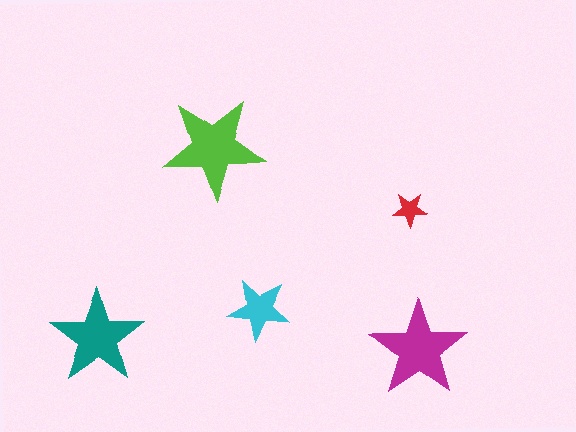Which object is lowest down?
The magenta star is bottommost.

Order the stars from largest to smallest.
the lime one, the magenta one, the teal one, the cyan one, the red one.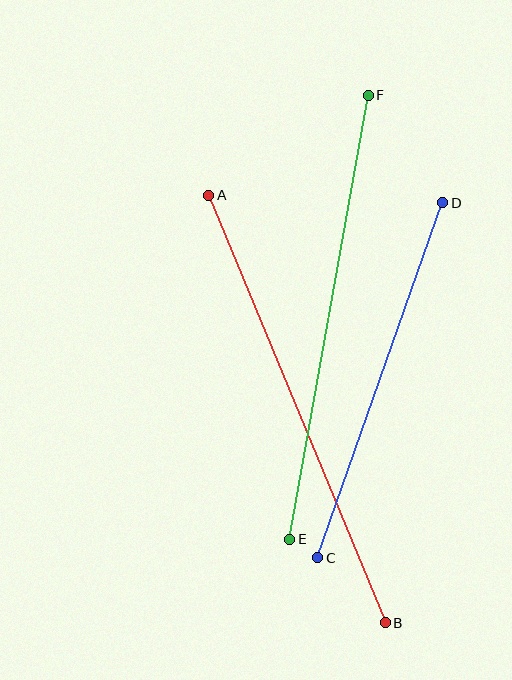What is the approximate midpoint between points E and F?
The midpoint is at approximately (329, 317) pixels.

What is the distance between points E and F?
The distance is approximately 451 pixels.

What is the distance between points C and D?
The distance is approximately 376 pixels.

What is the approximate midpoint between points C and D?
The midpoint is at approximately (380, 380) pixels.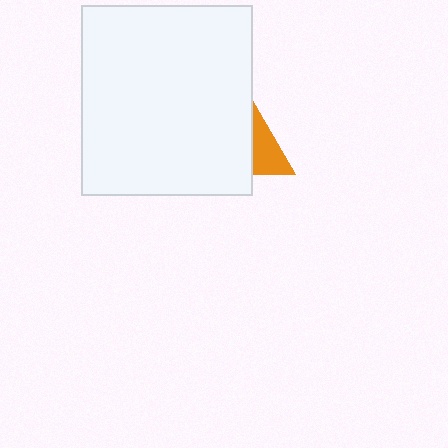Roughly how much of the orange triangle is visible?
A small part of it is visible (roughly 31%).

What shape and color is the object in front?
The object in front is a white rectangle.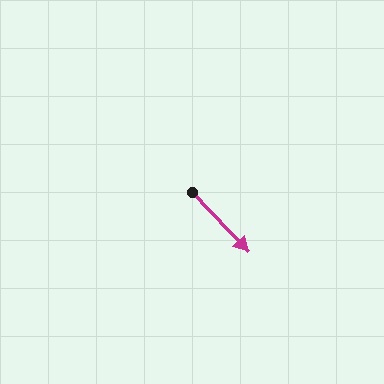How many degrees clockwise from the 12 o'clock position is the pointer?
Approximately 136 degrees.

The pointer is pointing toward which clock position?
Roughly 5 o'clock.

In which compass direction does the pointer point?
Southeast.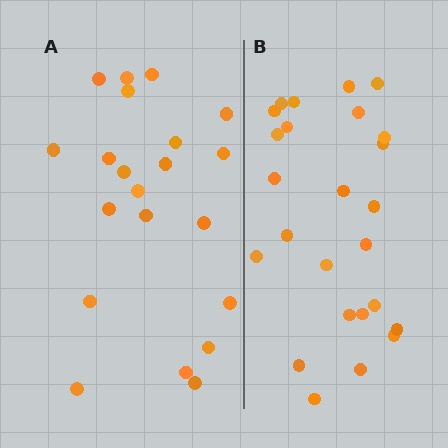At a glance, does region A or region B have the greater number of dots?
Region B (the right region) has more dots.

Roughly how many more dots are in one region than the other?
Region B has about 4 more dots than region A.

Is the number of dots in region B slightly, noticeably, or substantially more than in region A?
Region B has only slightly more — the two regions are fairly close. The ratio is roughly 1.2 to 1.